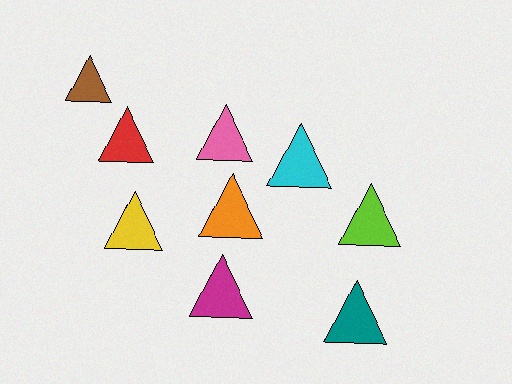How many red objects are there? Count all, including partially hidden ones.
There is 1 red object.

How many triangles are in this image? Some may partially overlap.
There are 9 triangles.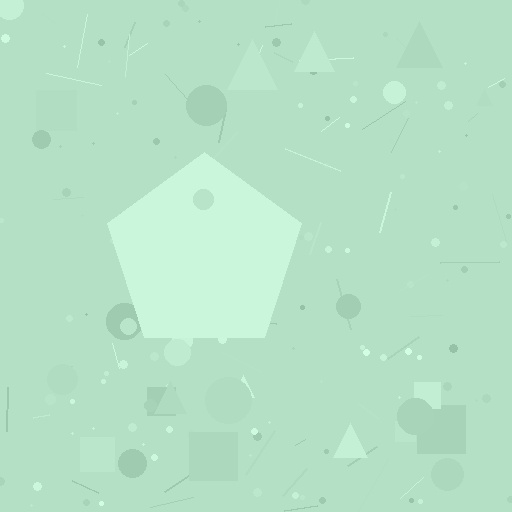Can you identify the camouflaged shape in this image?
The camouflaged shape is a pentagon.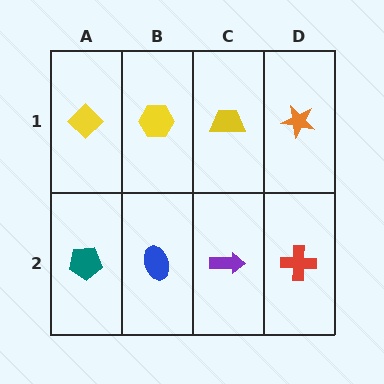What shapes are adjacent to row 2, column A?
A yellow diamond (row 1, column A), a blue ellipse (row 2, column B).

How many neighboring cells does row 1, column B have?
3.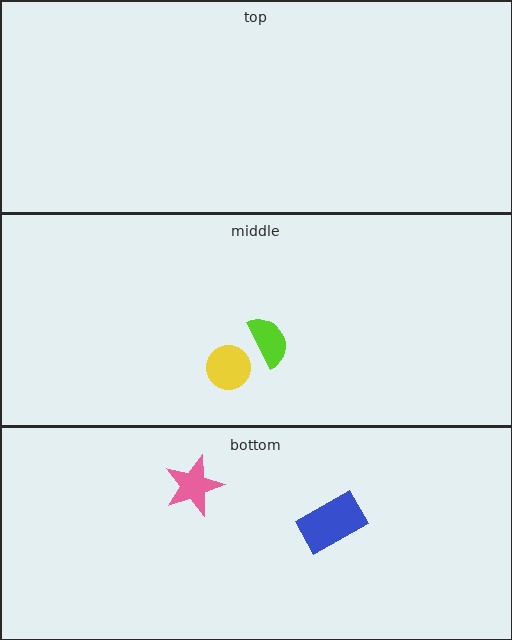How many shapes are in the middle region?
2.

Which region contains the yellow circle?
The middle region.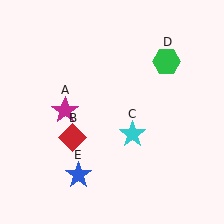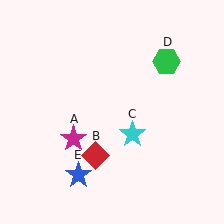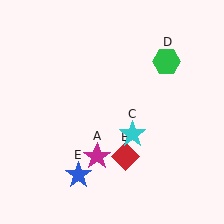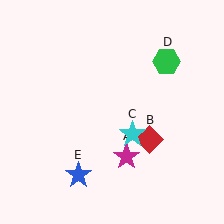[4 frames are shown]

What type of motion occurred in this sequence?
The magenta star (object A), red diamond (object B) rotated counterclockwise around the center of the scene.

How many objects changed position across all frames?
2 objects changed position: magenta star (object A), red diamond (object B).